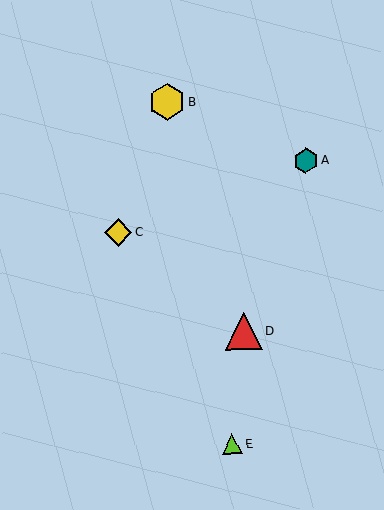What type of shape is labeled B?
Shape B is a yellow hexagon.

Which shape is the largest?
The red triangle (labeled D) is the largest.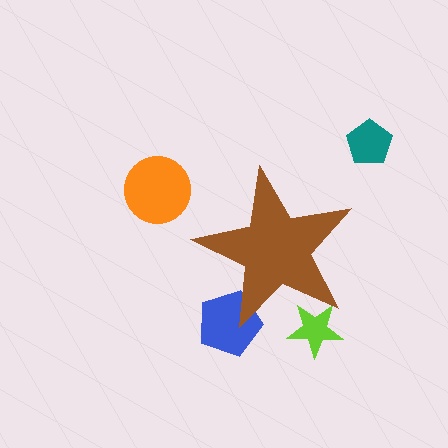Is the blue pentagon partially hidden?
Yes, the blue pentagon is partially hidden behind the brown star.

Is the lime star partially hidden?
Yes, the lime star is partially hidden behind the brown star.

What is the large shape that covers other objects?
A brown star.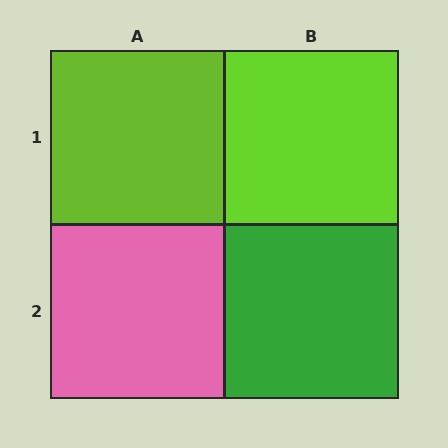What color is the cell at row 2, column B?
Green.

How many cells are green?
1 cell is green.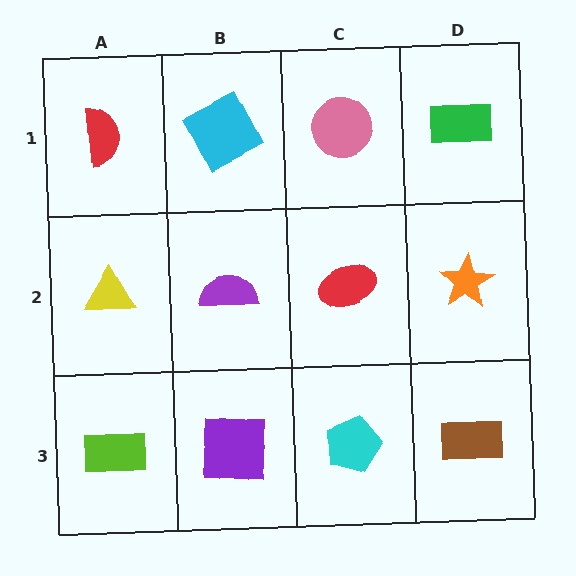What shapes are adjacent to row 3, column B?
A purple semicircle (row 2, column B), a lime rectangle (row 3, column A), a cyan pentagon (row 3, column C).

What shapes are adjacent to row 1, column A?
A yellow triangle (row 2, column A), a cyan square (row 1, column B).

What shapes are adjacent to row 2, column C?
A pink circle (row 1, column C), a cyan pentagon (row 3, column C), a purple semicircle (row 2, column B), an orange star (row 2, column D).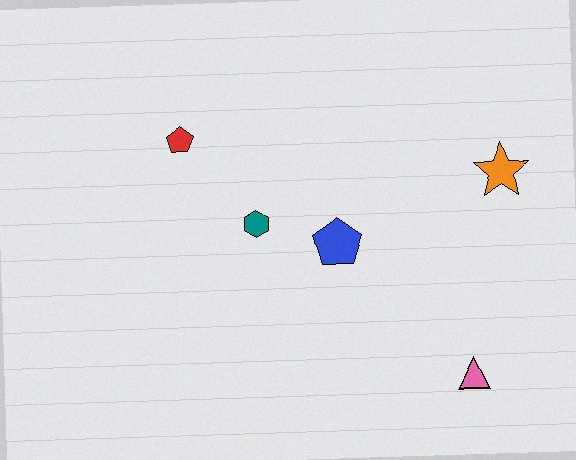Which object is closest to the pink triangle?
The blue pentagon is closest to the pink triangle.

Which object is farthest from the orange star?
The red pentagon is farthest from the orange star.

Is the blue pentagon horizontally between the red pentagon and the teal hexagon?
No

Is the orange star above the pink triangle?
Yes